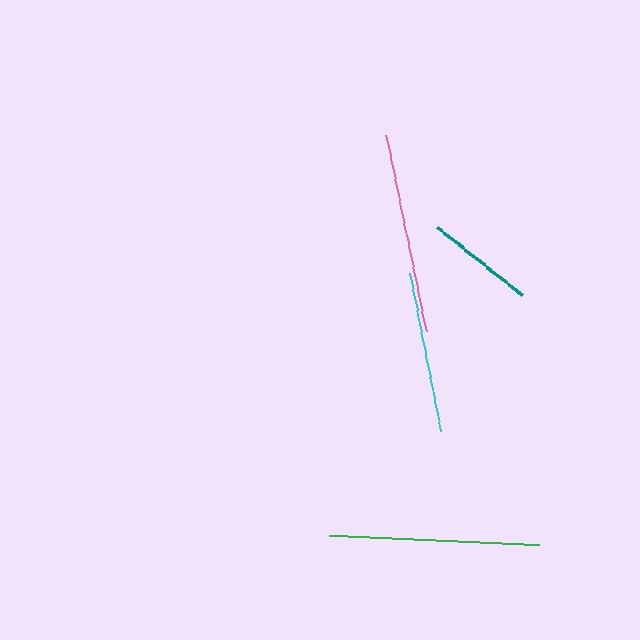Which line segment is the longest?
The green line is the longest at approximately 210 pixels.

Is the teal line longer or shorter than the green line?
The green line is longer than the teal line.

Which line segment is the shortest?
The teal line is the shortest at approximately 109 pixels.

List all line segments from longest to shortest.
From longest to shortest: green, pink, cyan, teal.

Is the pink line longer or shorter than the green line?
The green line is longer than the pink line.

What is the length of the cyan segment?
The cyan segment is approximately 160 pixels long.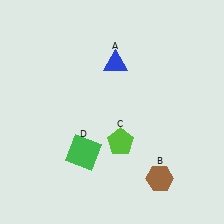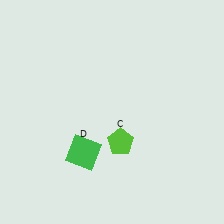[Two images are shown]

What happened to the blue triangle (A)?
The blue triangle (A) was removed in Image 2. It was in the top-right area of Image 1.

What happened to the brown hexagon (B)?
The brown hexagon (B) was removed in Image 2. It was in the bottom-right area of Image 1.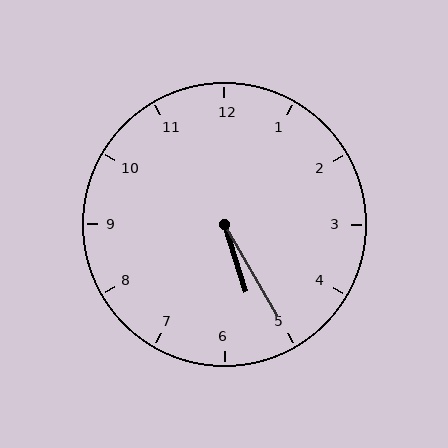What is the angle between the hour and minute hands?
Approximately 12 degrees.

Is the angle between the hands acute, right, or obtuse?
It is acute.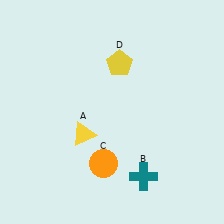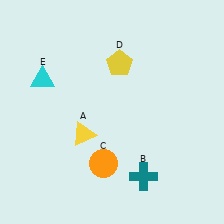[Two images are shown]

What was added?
A cyan triangle (E) was added in Image 2.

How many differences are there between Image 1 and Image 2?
There is 1 difference between the two images.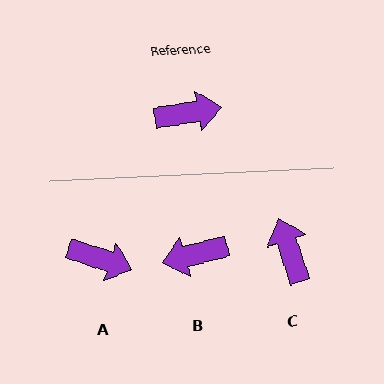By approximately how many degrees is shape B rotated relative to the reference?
Approximately 175 degrees clockwise.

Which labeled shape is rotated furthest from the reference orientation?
B, about 175 degrees away.